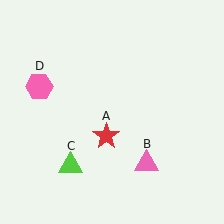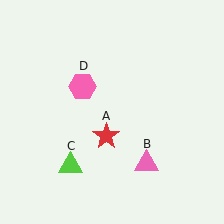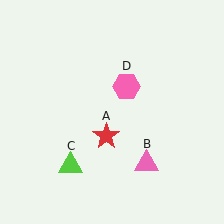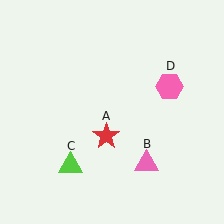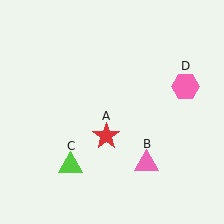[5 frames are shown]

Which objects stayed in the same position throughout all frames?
Red star (object A) and pink triangle (object B) and lime triangle (object C) remained stationary.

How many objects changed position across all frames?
1 object changed position: pink hexagon (object D).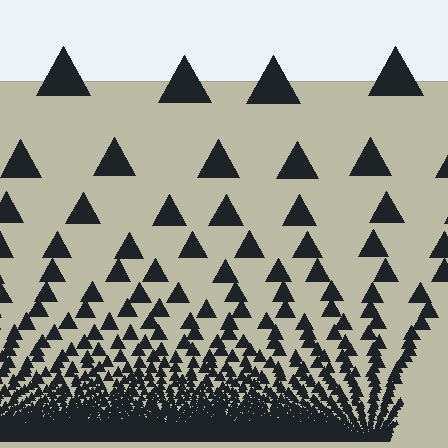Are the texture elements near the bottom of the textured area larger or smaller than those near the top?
Smaller. The gradient is inverted — elements near the bottom are smaller and denser.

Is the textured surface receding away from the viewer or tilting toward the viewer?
The surface appears to tilt toward the viewer. Texture elements get larger and sparser toward the top.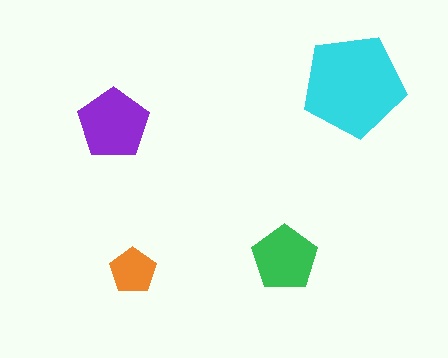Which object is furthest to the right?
The cyan pentagon is rightmost.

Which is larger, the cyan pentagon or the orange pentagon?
The cyan one.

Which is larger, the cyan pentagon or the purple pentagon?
The cyan one.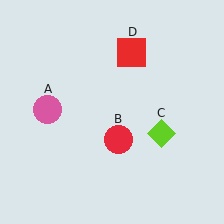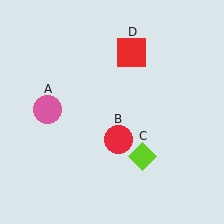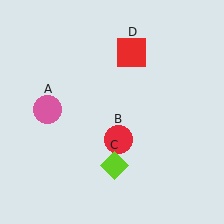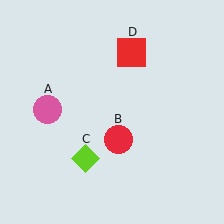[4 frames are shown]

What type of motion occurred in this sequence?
The lime diamond (object C) rotated clockwise around the center of the scene.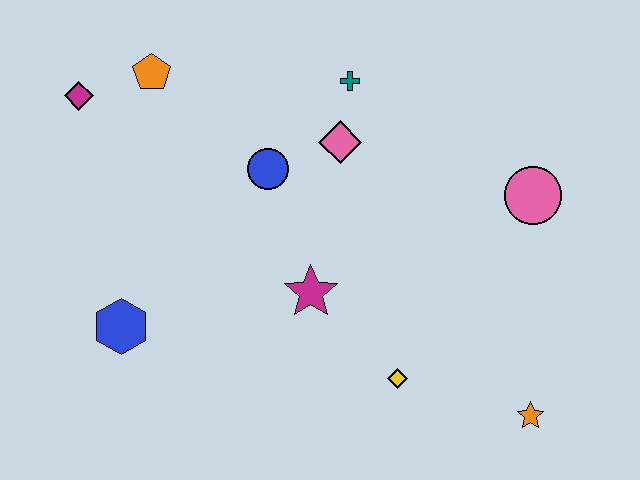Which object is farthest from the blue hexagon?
The pink circle is farthest from the blue hexagon.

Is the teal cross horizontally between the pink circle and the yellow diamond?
No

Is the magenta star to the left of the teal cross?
Yes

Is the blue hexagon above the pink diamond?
No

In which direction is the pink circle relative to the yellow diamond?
The pink circle is above the yellow diamond.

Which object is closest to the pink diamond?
The teal cross is closest to the pink diamond.